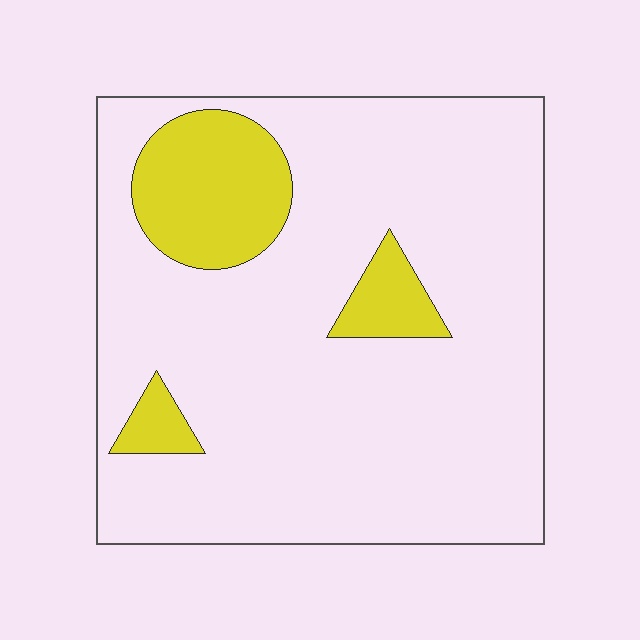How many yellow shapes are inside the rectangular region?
3.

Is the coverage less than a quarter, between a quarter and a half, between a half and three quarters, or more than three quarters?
Less than a quarter.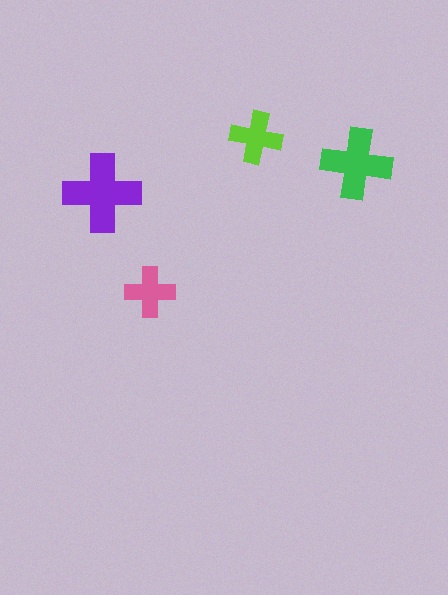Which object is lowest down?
The pink cross is bottommost.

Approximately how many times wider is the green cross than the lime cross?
About 1.5 times wider.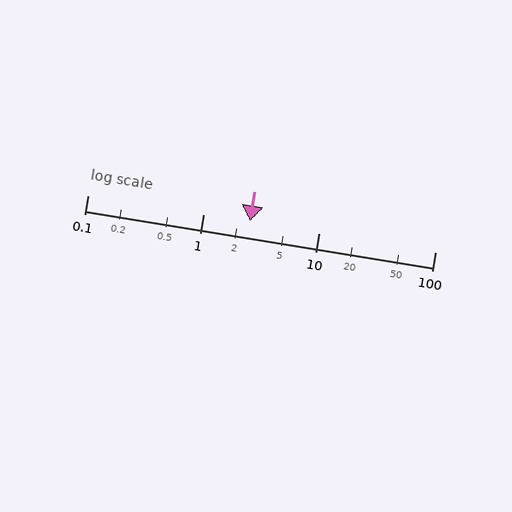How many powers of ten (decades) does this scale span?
The scale spans 3 decades, from 0.1 to 100.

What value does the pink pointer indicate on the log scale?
The pointer indicates approximately 2.5.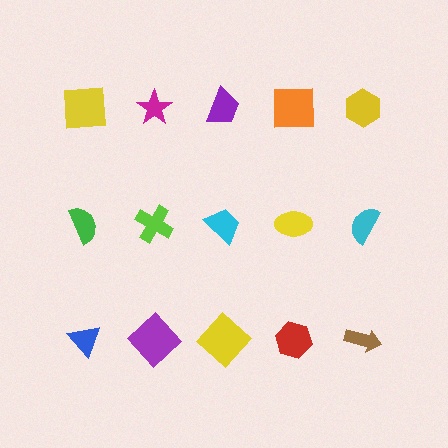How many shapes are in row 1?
5 shapes.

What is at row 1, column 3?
A purple trapezoid.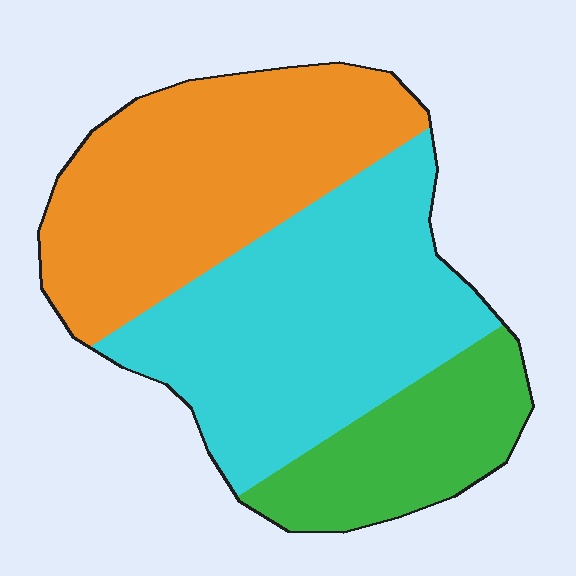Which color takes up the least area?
Green, at roughly 20%.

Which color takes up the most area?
Cyan, at roughly 45%.